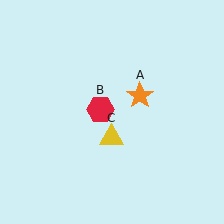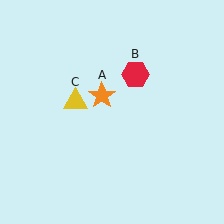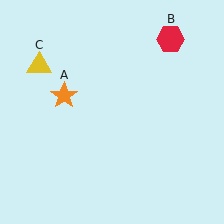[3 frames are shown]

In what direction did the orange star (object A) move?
The orange star (object A) moved left.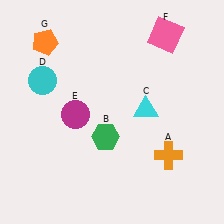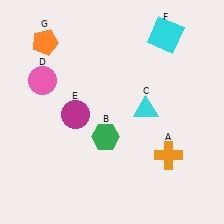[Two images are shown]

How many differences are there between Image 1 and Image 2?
There are 2 differences between the two images.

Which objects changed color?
D changed from cyan to pink. F changed from pink to cyan.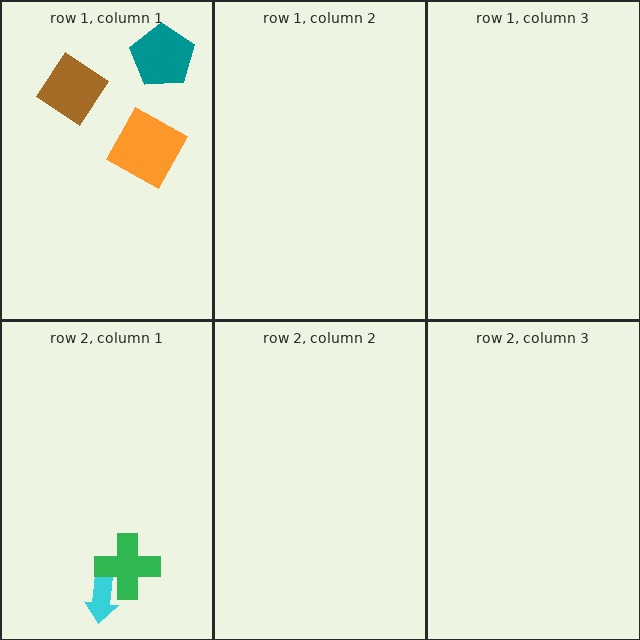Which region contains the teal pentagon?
The row 1, column 1 region.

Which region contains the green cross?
The row 2, column 1 region.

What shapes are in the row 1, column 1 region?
The teal pentagon, the brown diamond, the orange square.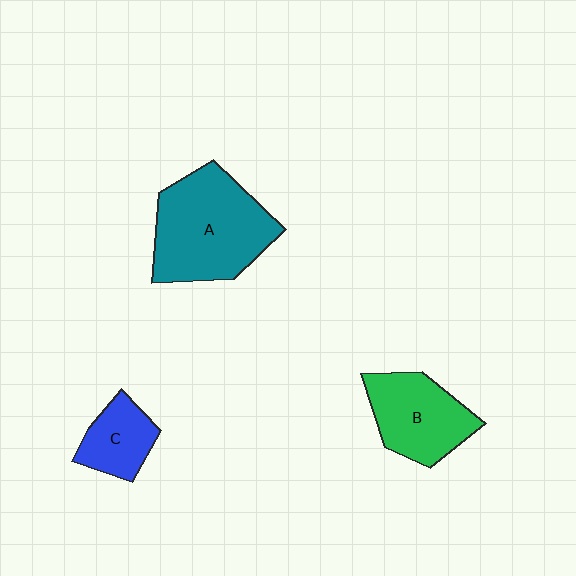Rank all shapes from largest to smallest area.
From largest to smallest: A (teal), B (green), C (blue).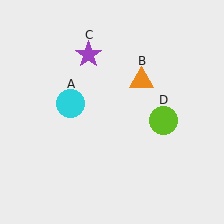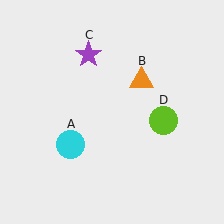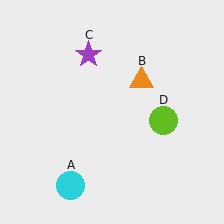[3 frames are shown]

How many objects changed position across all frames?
1 object changed position: cyan circle (object A).